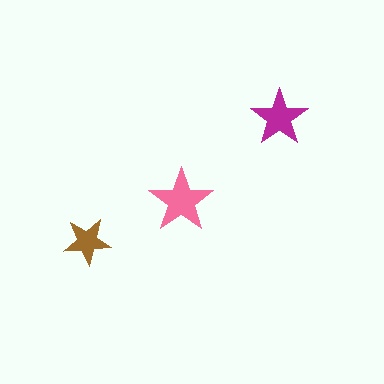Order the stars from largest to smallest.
the pink one, the magenta one, the brown one.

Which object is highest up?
The magenta star is topmost.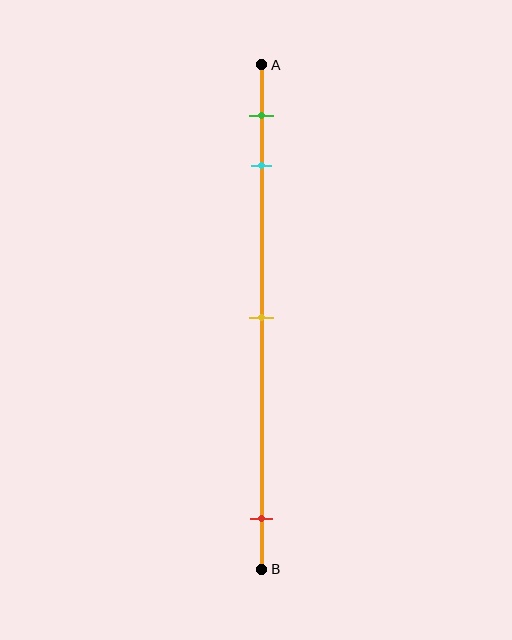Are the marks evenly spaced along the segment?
No, the marks are not evenly spaced.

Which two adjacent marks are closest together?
The green and cyan marks are the closest adjacent pair.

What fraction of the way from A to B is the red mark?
The red mark is approximately 90% (0.9) of the way from A to B.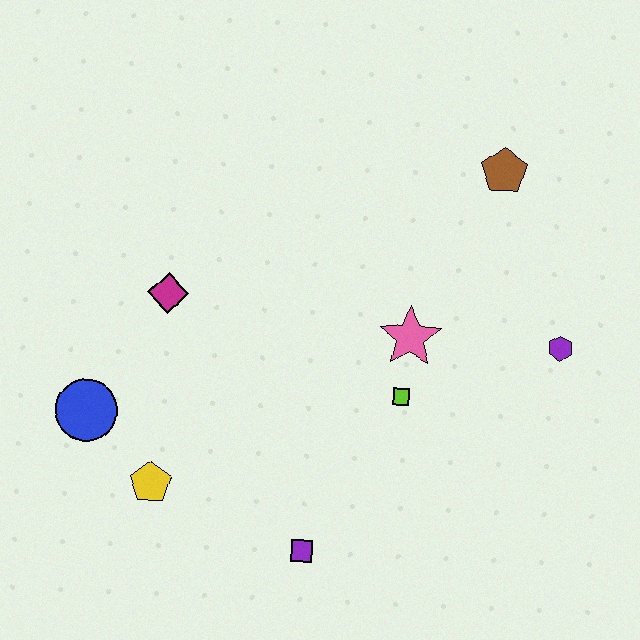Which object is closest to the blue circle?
The yellow pentagon is closest to the blue circle.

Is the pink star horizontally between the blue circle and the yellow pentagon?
No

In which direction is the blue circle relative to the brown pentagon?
The blue circle is to the left of the brown pentagon.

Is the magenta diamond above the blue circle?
Yes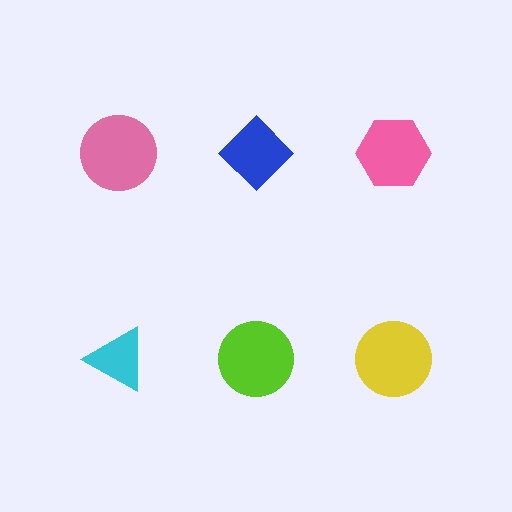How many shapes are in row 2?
3 shapes.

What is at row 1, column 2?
A blue diamond.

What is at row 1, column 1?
A pink circle.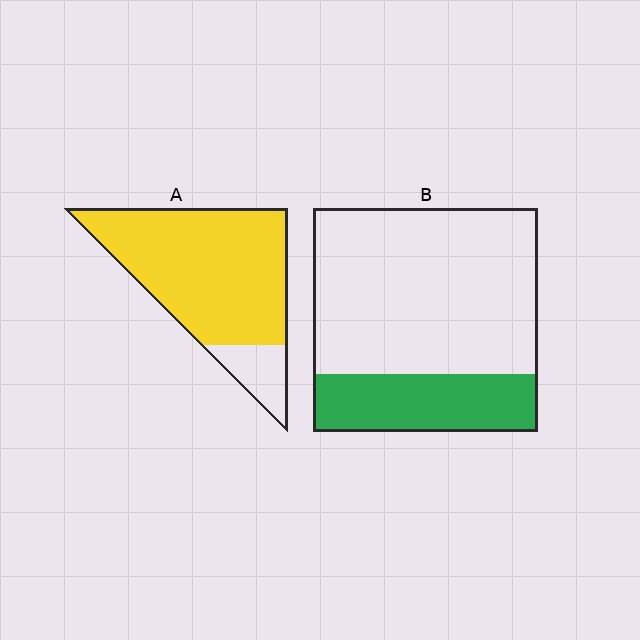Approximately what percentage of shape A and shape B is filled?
A is approximately 85% and B is approximately 25%.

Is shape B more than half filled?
No.